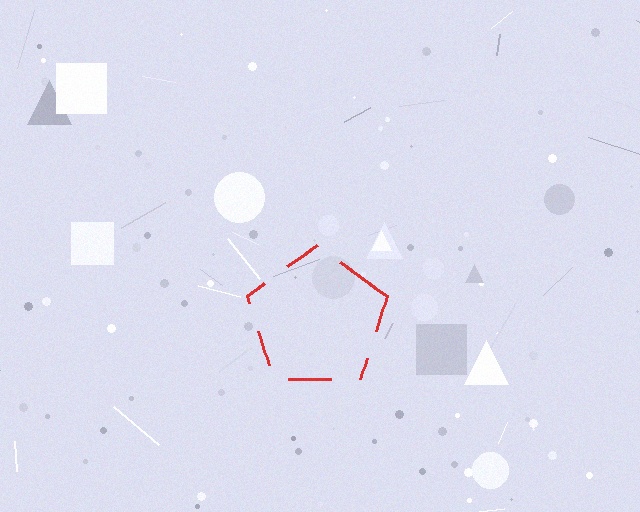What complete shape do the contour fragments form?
The contour fragments form a pentagon.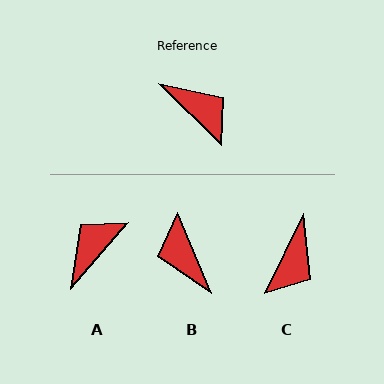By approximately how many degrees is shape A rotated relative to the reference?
Approximately 94 degrees counter-clockwise.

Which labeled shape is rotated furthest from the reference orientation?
B, about 157 degrees away.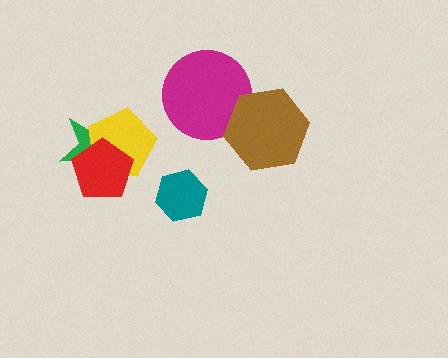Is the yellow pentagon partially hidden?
Yes, it is partially covered by another shape.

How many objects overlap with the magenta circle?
1 object overlaps with the magenta circle.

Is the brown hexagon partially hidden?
No, no other shape covers it.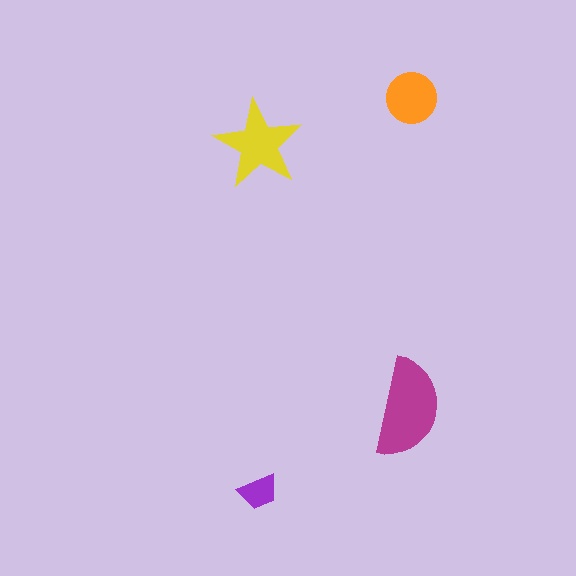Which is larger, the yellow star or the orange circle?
The yellow star.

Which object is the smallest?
The purple trapezoid.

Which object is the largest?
The magenta semicircle.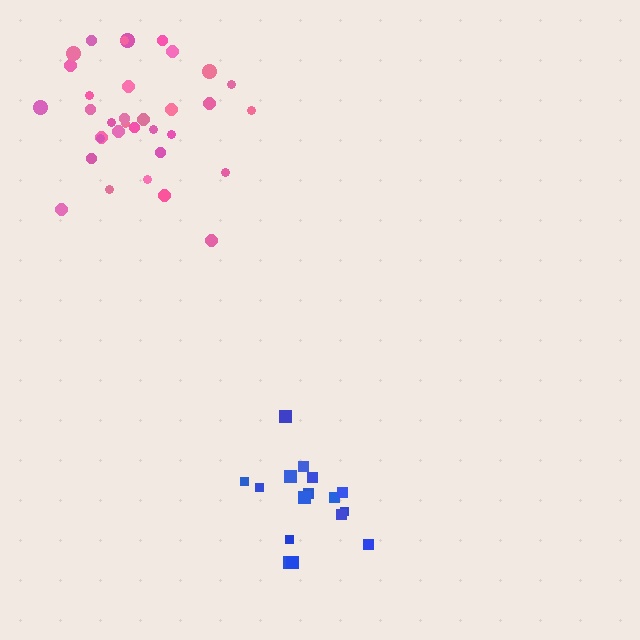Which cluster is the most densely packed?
Pink.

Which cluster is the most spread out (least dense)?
Blue.